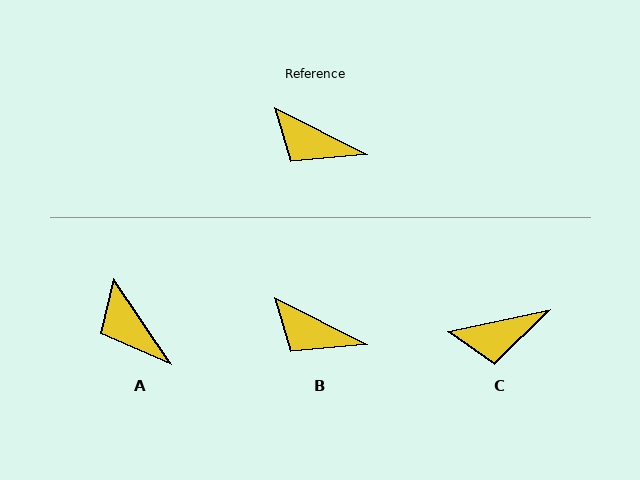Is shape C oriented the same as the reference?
No, it is off by about 39 degrees.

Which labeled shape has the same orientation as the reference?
B.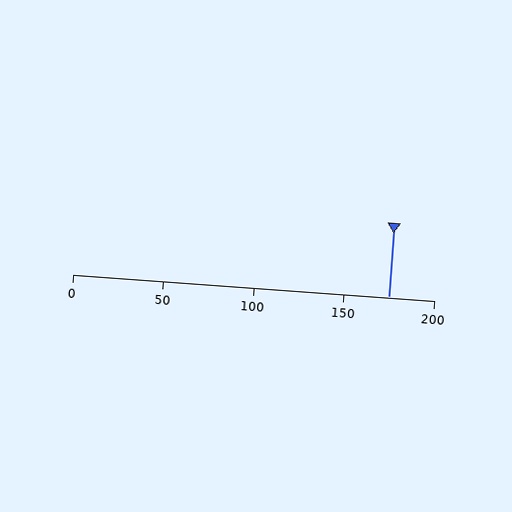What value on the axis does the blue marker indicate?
The marker indicates approximately 175.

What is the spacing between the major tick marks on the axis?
The major ticks are spaced 50 apart.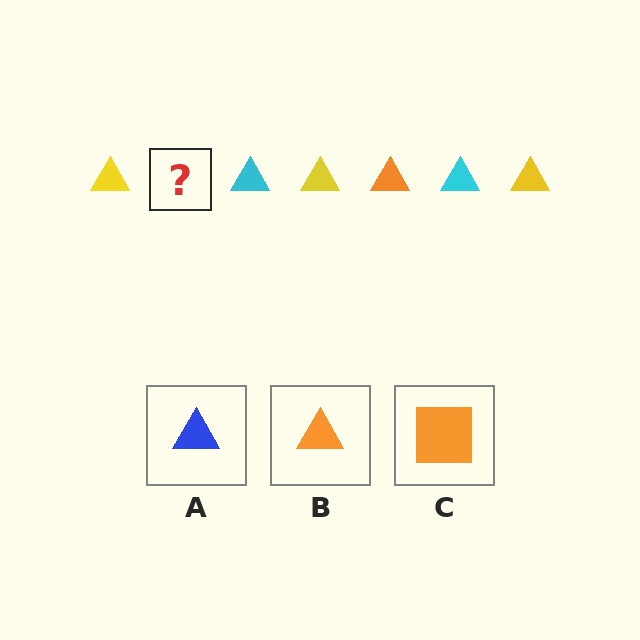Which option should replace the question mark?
Option B.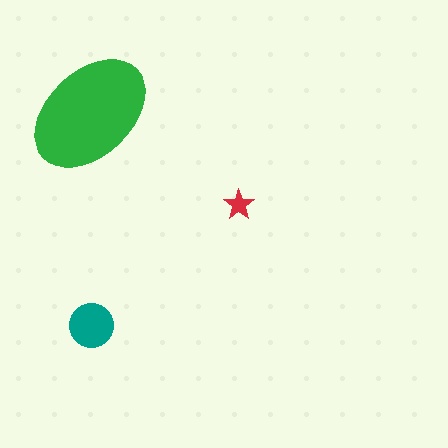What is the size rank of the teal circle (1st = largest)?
2nd.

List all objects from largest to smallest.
The green ellipse, the teal circle, the red star.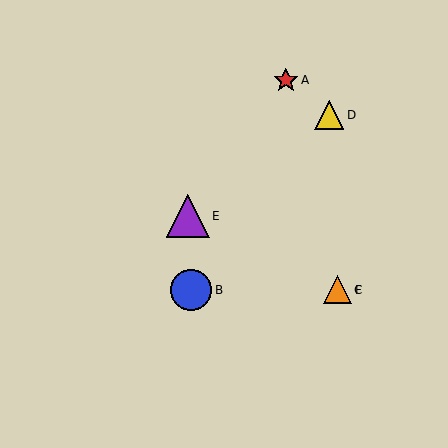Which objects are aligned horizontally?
Objects B, C, F are aligned horizontally.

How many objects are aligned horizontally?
3 objects (B, C, F) are aligned horizontally.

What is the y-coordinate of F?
Object F is at y≈290.